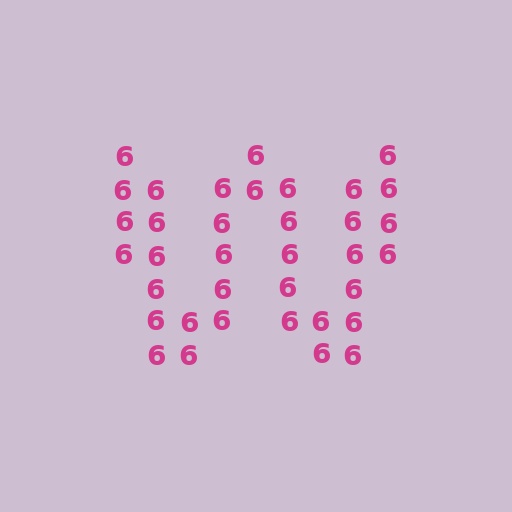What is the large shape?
The large shape is the letter W.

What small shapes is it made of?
It is made of small digit 6's.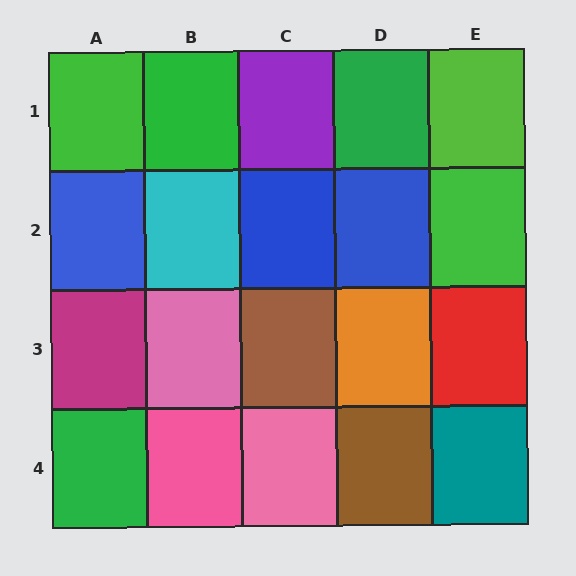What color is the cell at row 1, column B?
Green.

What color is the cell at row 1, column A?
Green.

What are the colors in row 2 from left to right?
Blue, cyan, blue, blue, green.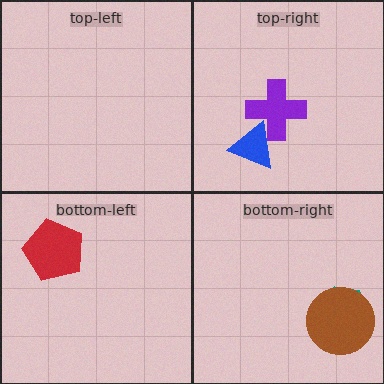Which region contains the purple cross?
The top-right region.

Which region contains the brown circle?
The bottom-right region.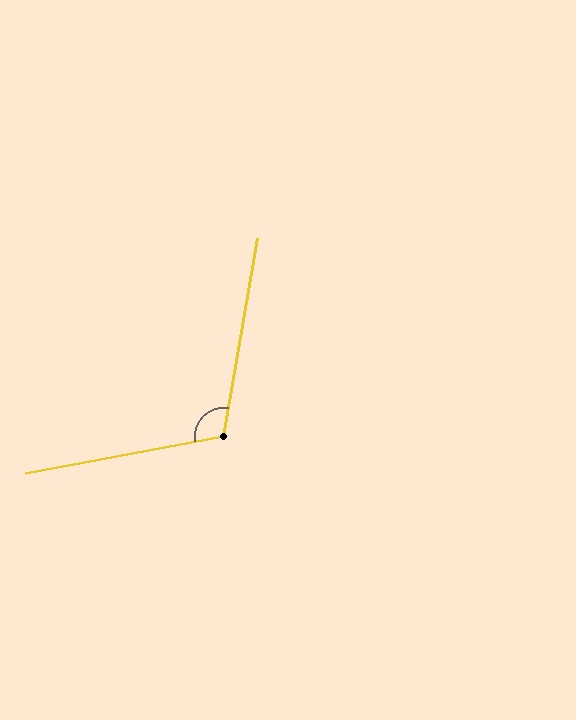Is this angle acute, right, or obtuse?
It is obtuse.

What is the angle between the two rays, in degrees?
Approximately 110 degrees.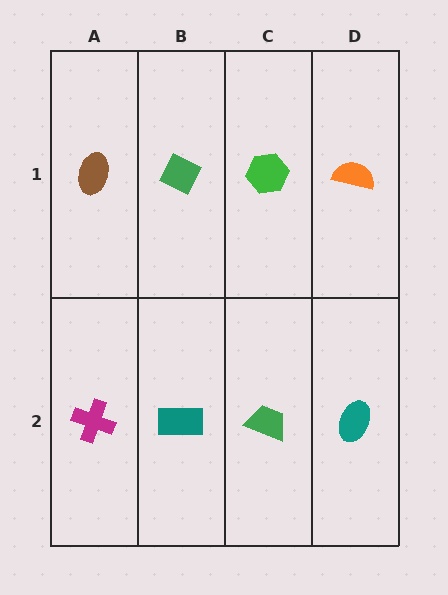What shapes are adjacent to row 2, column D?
An orange semicircle (row 1, column D), a green trapezoid (row 2, column C).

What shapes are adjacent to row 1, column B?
A teal rectangle (row 2, column B), a brown ellipse (row 1, column A), a green hexagon (row 1, column C).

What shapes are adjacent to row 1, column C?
A green trapezoid (row 2, column C), a green diamond (row 1, column B), an orange semicircle (row 1, column D).